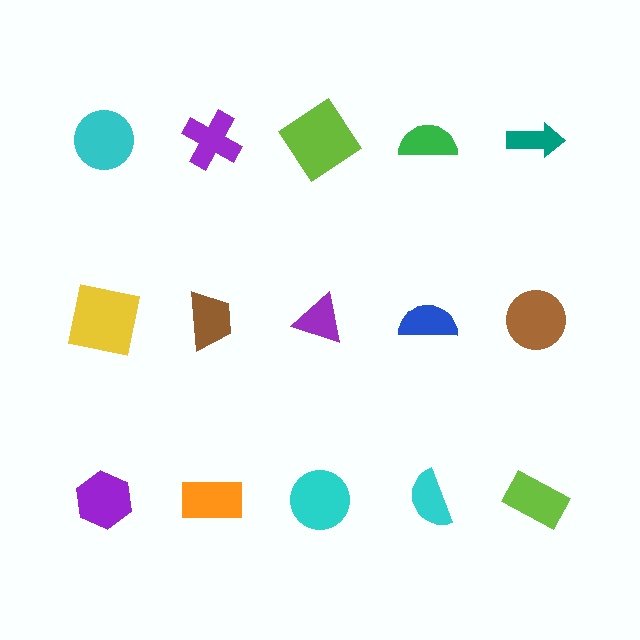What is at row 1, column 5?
A teal arrow.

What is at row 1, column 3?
A lime diamond.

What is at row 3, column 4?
A cyan semicircle.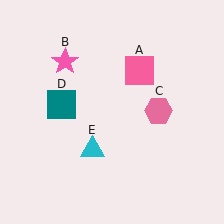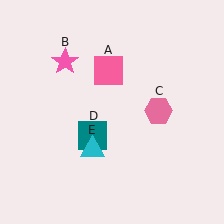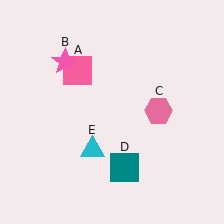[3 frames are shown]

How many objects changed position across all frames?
2 objects changed position: pink square (object A), teal square (object D).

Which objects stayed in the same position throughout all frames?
Pink star (object B) and pink hexagon (object C) and cyan triangle (object E) remained stationary.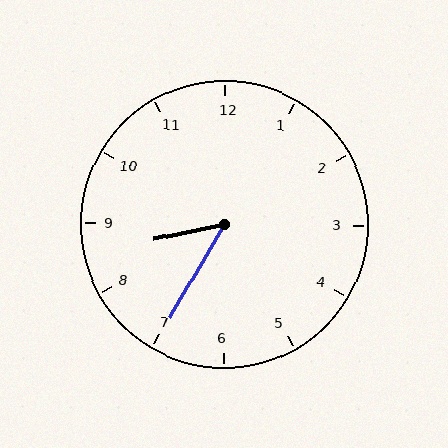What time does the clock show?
8:35.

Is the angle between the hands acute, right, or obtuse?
It is acute.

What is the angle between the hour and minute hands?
Approximately 48 degrees.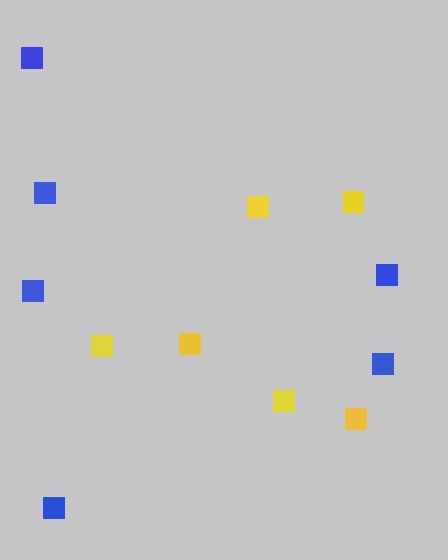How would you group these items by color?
There are 2 groups: one group of blue squares (6) and one group of yellow squares (6).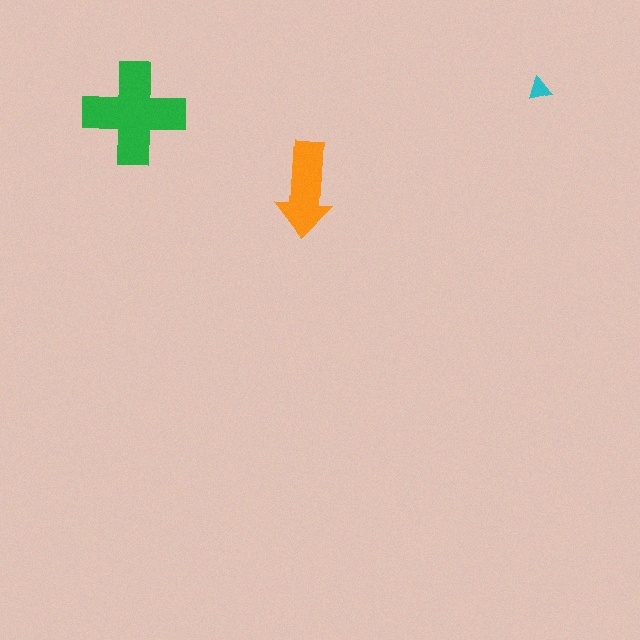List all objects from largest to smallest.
The green cross, the orange arrow, the cyan triangle.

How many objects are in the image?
There are 3 objects in the image.